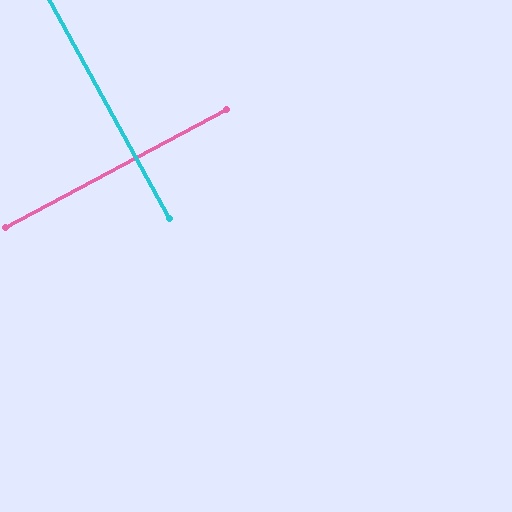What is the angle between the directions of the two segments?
Approximately 90 degrees.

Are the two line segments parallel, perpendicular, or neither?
Perpendicular — they meet at approximately 90°.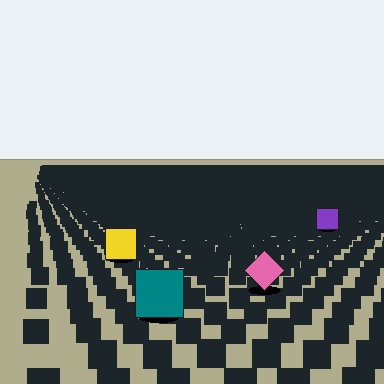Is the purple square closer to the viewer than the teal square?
No. The teal square is closer — you can tell from the texture gradient: the ground texture is coarser near it.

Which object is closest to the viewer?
The teal square is closest. The texture marks near it are larger and more spread out.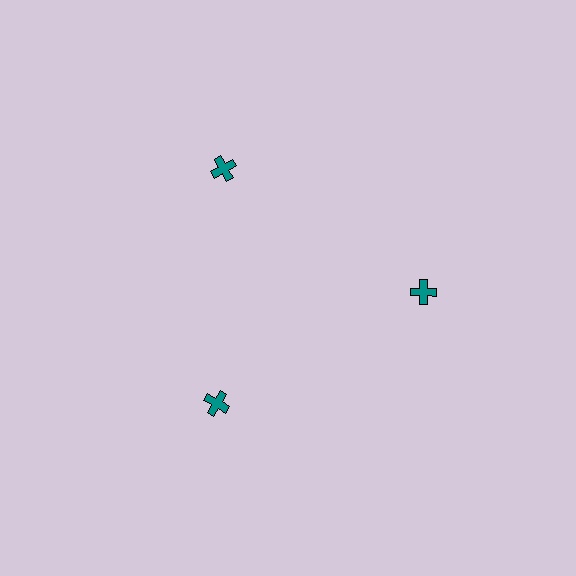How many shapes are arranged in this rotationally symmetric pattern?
There are 3 shapes, arranged in 3 groups of 1.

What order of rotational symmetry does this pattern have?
This pattern has 3-fold rotational symmetry.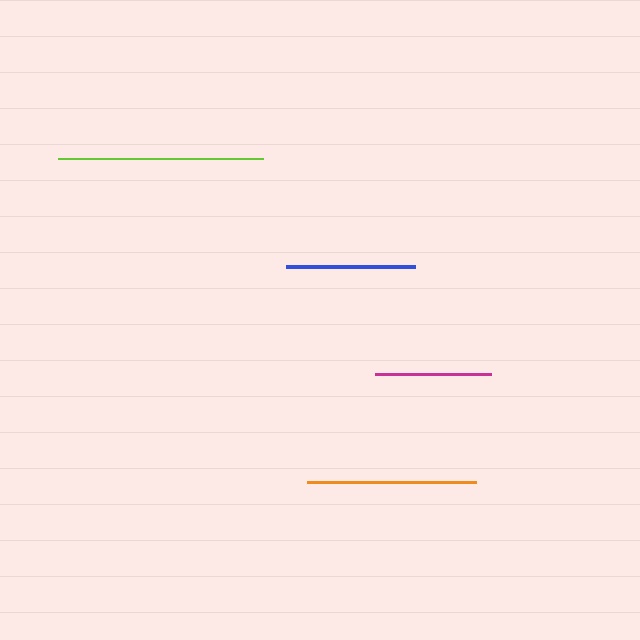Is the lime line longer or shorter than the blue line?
The lime line is longer than the blue line.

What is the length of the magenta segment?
The magenta segment is approximately 116 pixels long.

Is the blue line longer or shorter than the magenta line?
The blue line is longer than the magenta line.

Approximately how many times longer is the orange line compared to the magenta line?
The orange line is approximately 1.4 times the length of the magenta line.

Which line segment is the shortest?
The magenta line is the shortest at approximately 116 pixels.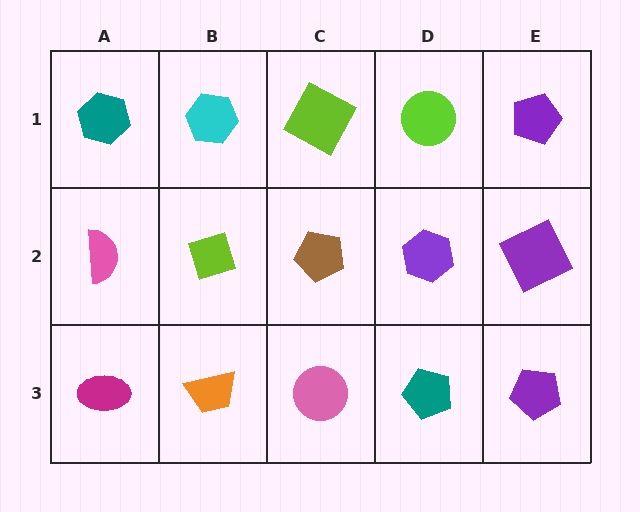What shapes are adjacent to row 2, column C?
A lime square (row 1, column C), a pink circle (row 3, column C), a lime diamond (row 2, column B), a purple hexagon (row 2, column D).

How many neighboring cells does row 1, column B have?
3.